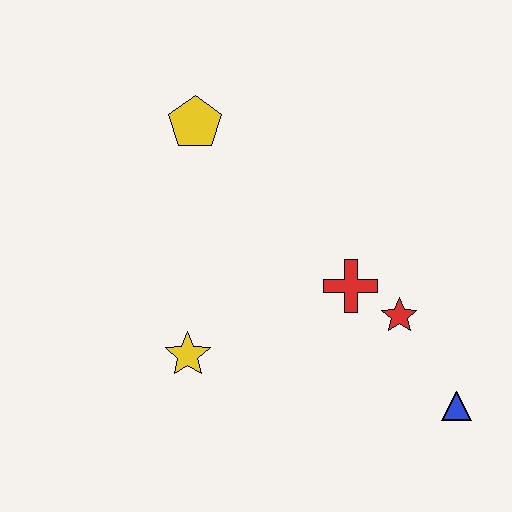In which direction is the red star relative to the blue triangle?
The red star is above the blue triangle.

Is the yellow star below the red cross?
Yes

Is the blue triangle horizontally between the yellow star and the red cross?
No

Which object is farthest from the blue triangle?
The yellow pentagon is farthest from the blue triangle.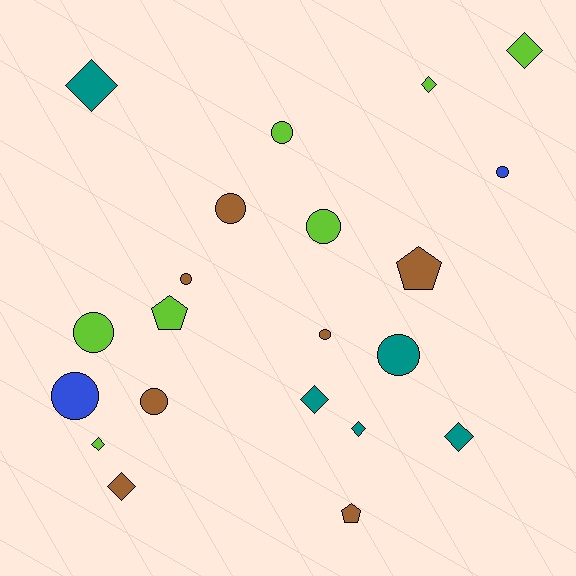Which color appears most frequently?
Lime, with 7 objects.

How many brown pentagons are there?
There are 2 brown pentagons.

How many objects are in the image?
There are 21 objects.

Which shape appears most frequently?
Circle, with 10 objects.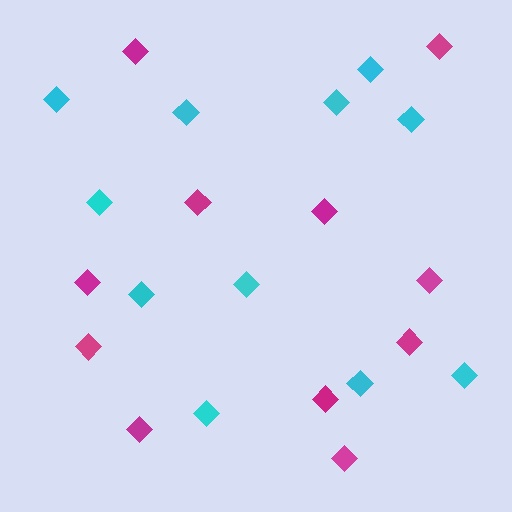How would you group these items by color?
There are 2 groups: one group of magenta diamonds (11) and one group of cyan diamonds (11).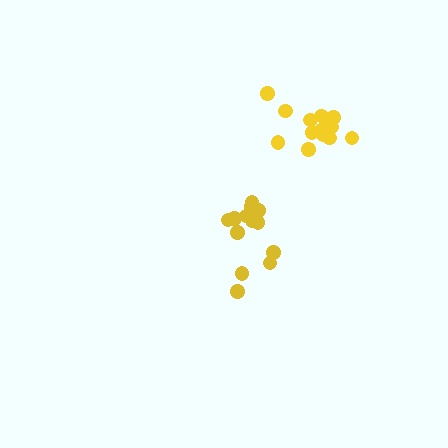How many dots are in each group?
Group 1: 15 dots, Group 2: 15 dots (30 total).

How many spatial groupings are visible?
There are 2 spatial groupings.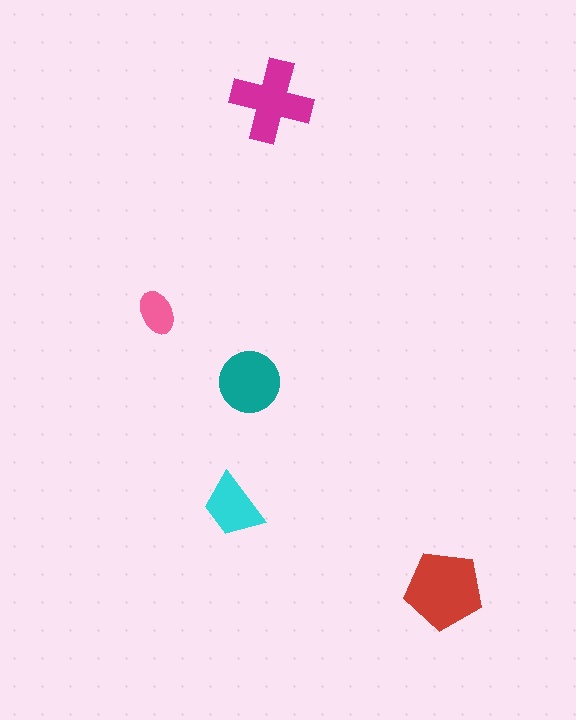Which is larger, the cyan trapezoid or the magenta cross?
The magenta cross.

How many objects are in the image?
There are 5 objects in the image.